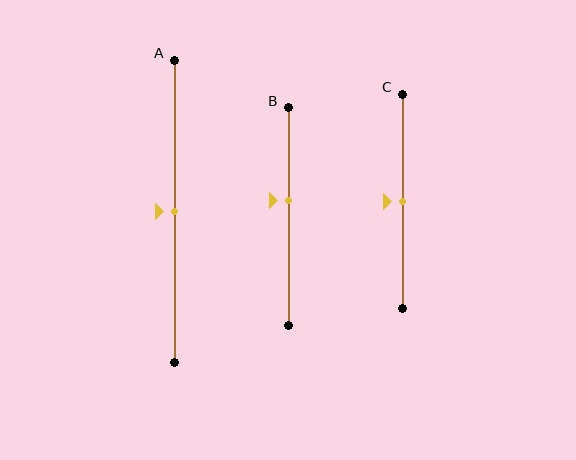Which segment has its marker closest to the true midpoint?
Segment A has its marker closest to the true midpoint.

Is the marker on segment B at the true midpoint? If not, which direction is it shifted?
No, the marker on segment B is shifted upward by about 7% of the segment length.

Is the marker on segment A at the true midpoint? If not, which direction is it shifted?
Yes, the marker on segment A is at the true midpoint.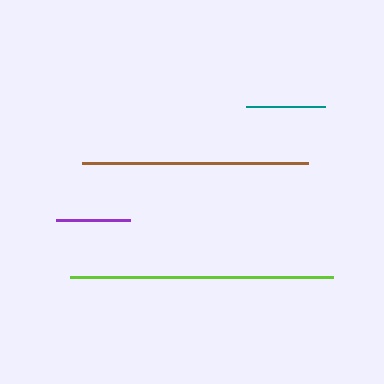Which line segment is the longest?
The lime line is the longest at approximately 263 pixels.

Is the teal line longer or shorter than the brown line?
The brown line is longer than the teal line.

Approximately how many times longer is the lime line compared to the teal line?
The lime line is approximately 3.3 times the length of the teal line.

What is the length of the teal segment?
The teal segment is approximately 80 pixels long.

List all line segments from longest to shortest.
From longest to shortest: lime, brown, teal, purple.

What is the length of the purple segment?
The purple segment is approximately 74 pixels long.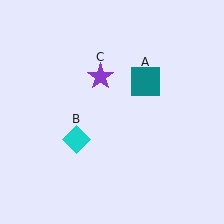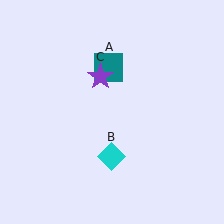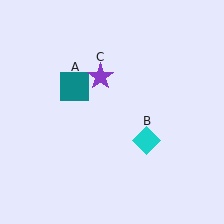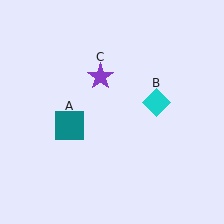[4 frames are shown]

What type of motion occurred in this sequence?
The teal square (object A), cyan diamond (object B) rotated counterclockwise around the center of the scene.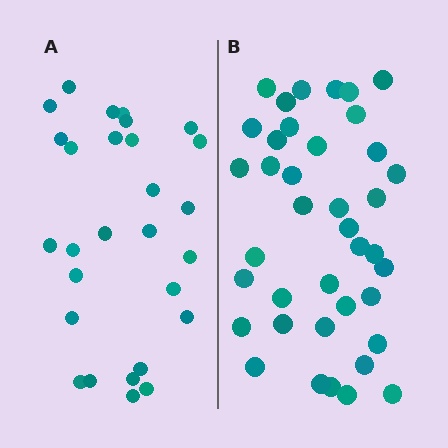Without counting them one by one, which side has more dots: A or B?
Region B (the right region) has more dots.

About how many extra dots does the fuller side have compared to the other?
Region B has roughly 12 or so more dots than region A.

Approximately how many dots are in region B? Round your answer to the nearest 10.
About 40 dots. (The exact count is 39, which rounds to 40.)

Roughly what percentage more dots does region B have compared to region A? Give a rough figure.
About 40% more.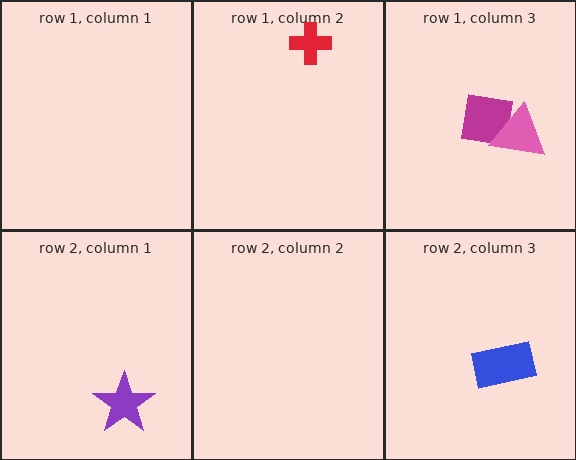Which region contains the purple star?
The row 2, column 1 region.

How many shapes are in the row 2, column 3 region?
1.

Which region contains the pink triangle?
The row 1, column 3 region.